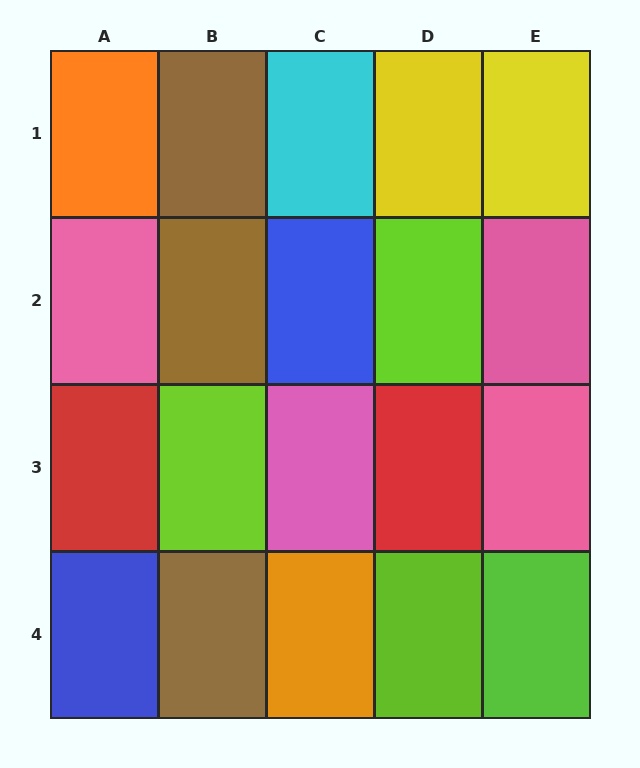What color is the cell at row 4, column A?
Blue.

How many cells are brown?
3 cells are brown.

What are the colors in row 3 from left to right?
Red, lime, pink, red, pink.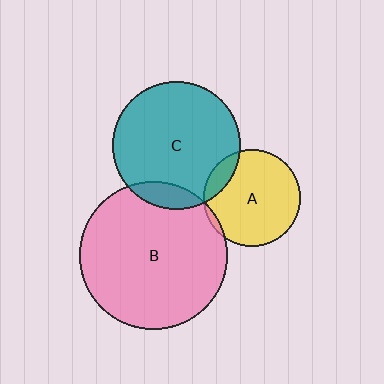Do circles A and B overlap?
Yes.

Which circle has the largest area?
Circle B (pink).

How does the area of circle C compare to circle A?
Approximately 1.7 times.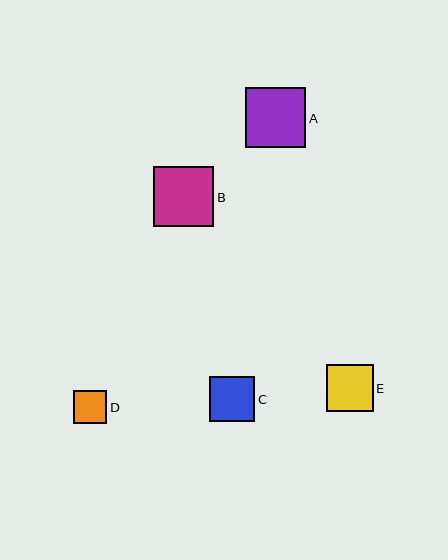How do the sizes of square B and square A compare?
Square B and square A are approximately the same size.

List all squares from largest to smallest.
From largest to smallest: B, A, E, C, D.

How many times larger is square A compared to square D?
Square A is approximately 1.8 times the size of square D.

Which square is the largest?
Square B is the largest with a size of approximately 60 pixels.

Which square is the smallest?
Square D is the smallest with a size of approximately 33 pixels.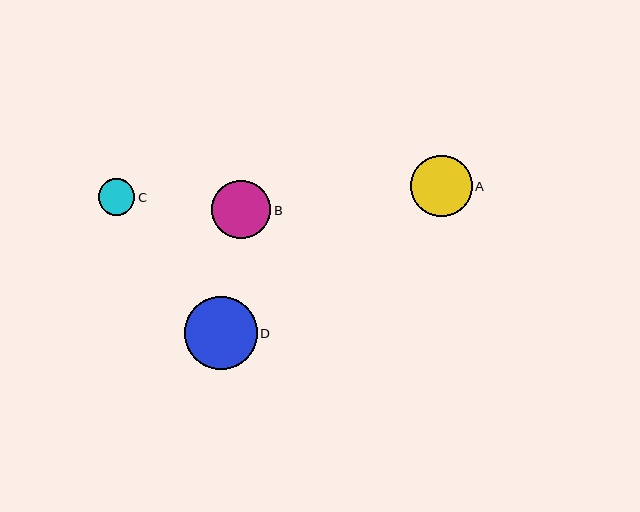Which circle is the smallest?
Circle C is the smallest with a size of approximately 37 pixels.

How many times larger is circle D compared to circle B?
Circle D is approximately 1.2 times the size of circle B.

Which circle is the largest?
Circle D is the largest with a size of approximately 73 pixels.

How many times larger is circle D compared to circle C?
Circle D is approximately 2.0 times the size of circle C.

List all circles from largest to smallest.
From largest to smallest: D, A, B, C.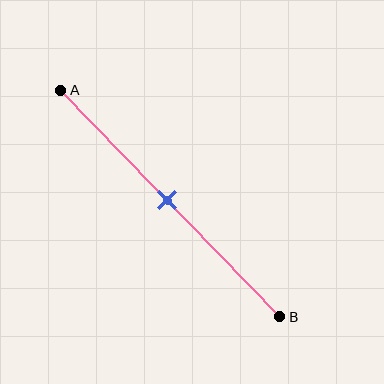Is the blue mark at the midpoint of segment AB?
Yes, the mark is approximately at the midpoint.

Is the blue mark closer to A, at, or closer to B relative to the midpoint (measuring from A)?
The blue mark is approximately at the midpoint of segment AB.